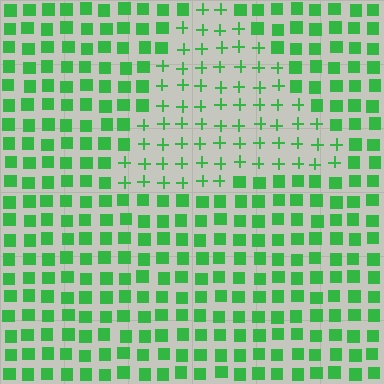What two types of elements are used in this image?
The image uses plus signs inside the triangle region and squares outside it.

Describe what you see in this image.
The image is filled with small green elements arranged in a uniform grid. A triangle-shaped region contains plus signs, while the surrounding area contains squares. The boundary is defined purely by the change in element shape.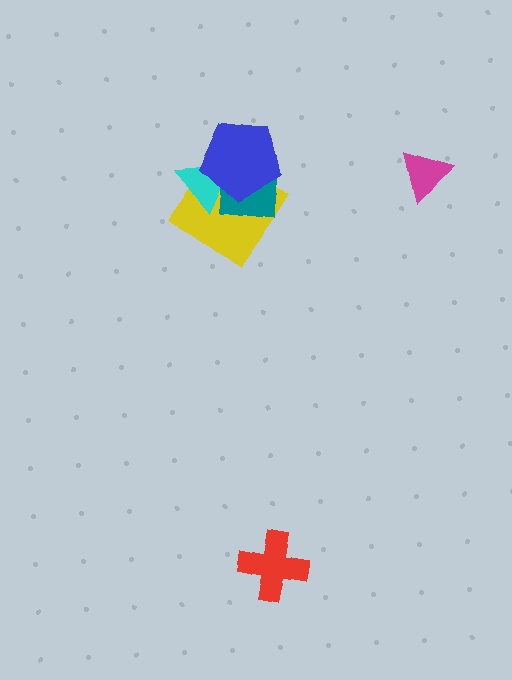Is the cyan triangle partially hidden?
Yes, it is partially covered by another shape.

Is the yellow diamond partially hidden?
Yes, it is partially covered by another shape.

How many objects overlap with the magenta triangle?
0 objects overlap with the magenta triangle.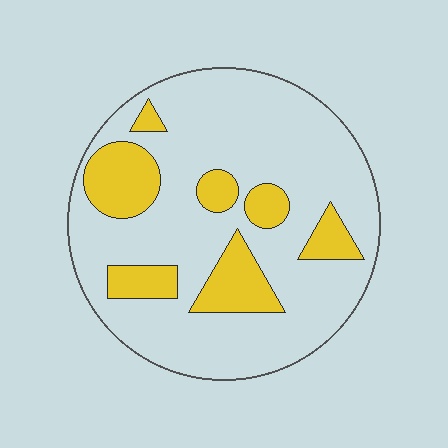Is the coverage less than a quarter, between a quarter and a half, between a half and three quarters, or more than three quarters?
Less than a quarter.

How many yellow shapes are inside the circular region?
7.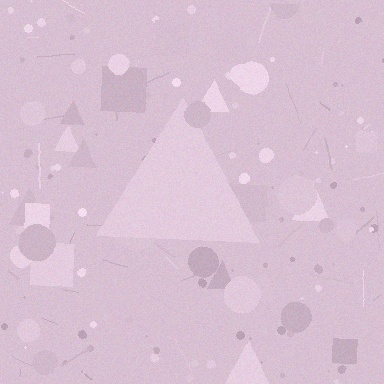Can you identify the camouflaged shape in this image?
The camouflaged shape is a triangle.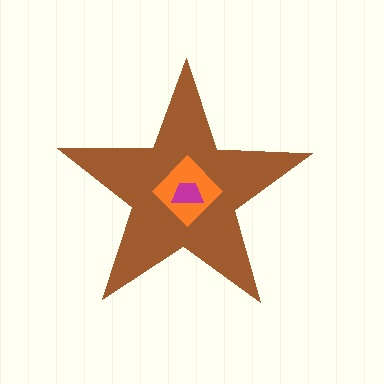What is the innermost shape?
The magenta trapezoid.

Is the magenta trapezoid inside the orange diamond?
Yes.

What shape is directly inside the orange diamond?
The magenta trapezoid.